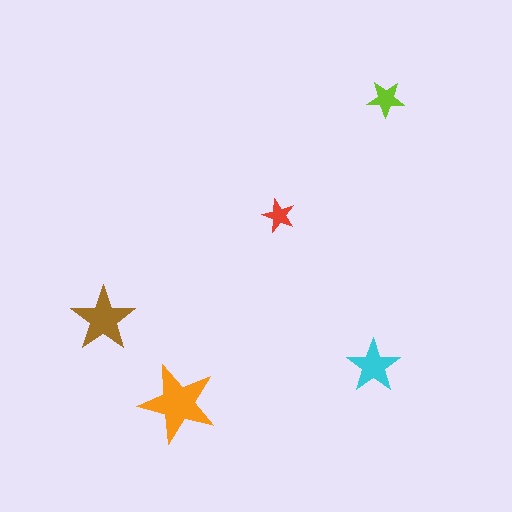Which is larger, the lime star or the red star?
The lime one.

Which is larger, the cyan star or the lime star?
The cyan one.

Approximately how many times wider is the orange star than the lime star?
About 2 times wider.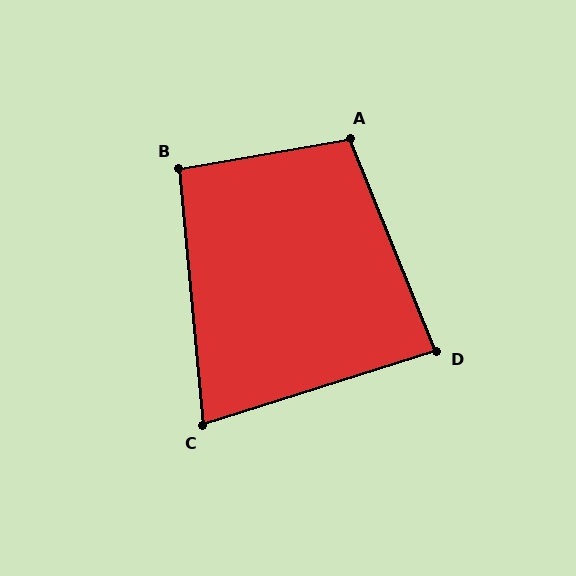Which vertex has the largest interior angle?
A, at approximately 102 degrees.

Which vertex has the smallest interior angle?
C, at approximately 78 degrees.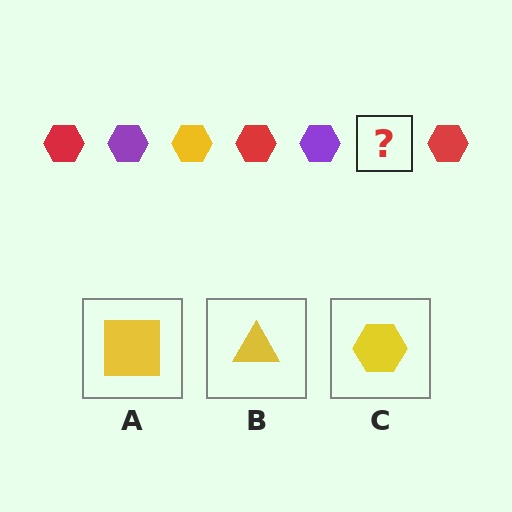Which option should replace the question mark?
Option C.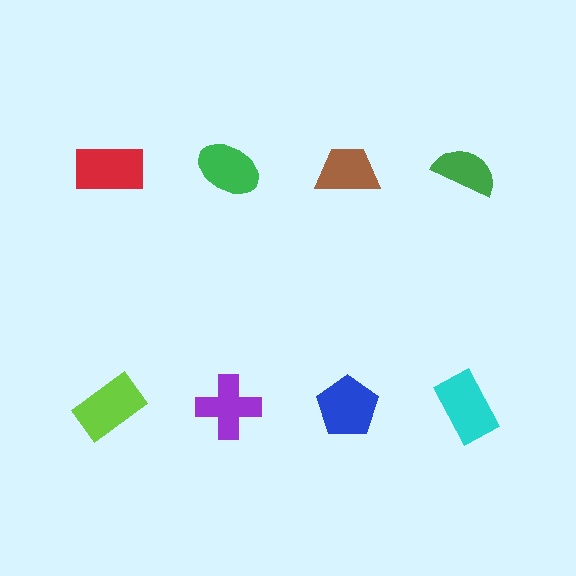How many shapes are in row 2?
4 shapes.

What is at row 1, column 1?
A red rectangle.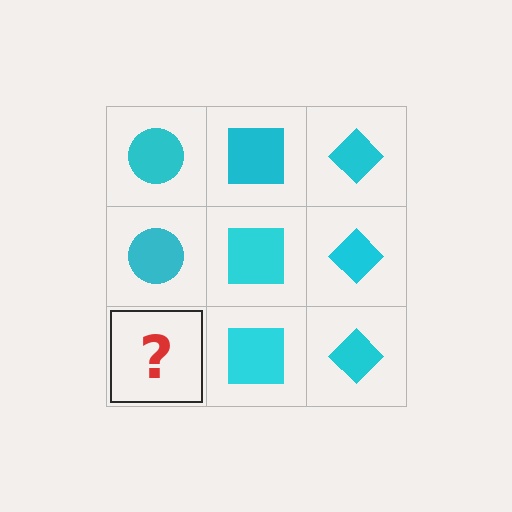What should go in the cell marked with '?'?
The missing cell should contain a cyan circle.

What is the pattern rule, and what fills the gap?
The rule is that each column has a consistent shape. The gap should be filled with a cyan circle.